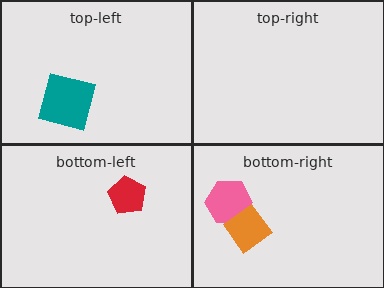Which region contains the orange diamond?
The bottom-right region.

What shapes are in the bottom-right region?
The pink hexagon, the orange diamond.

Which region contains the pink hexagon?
The bottom-right region.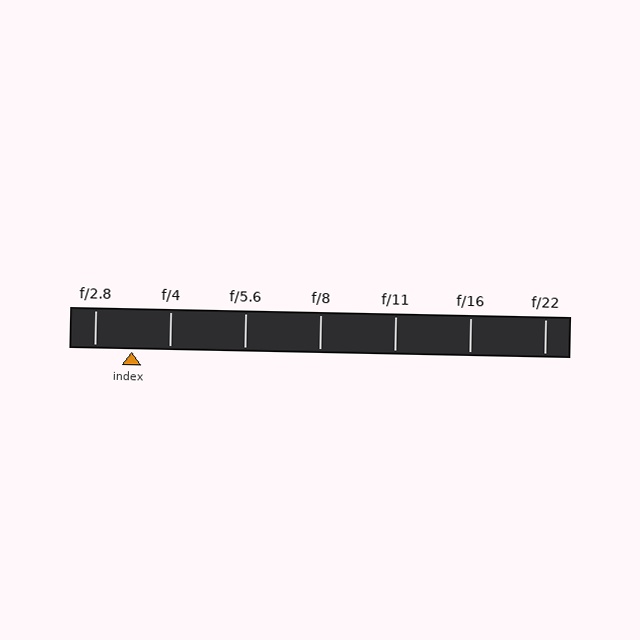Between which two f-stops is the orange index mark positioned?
The index mark is between f/2.8 and f/4.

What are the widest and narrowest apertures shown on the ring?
The widest aperture shown is f/2.8 and the narrowest is f/22.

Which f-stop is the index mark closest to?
The index mark is closest to f/2.8.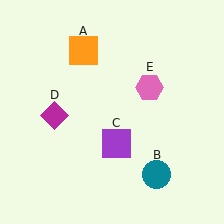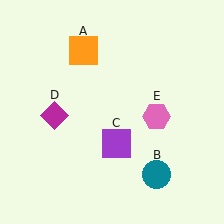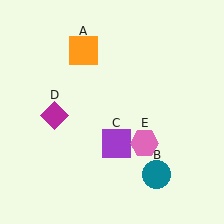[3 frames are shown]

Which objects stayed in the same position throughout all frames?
Orange square (object A) and teal circle (object B) and purple square (object C) and magenta diamond (object D) remained stationary.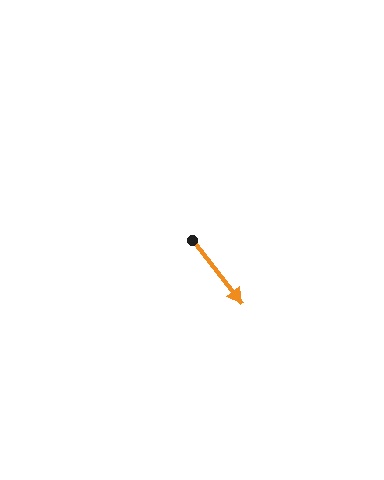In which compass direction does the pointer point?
Southeast.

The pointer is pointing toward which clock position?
Roughly 5 o'clock.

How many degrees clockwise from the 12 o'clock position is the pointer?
Approximately 142 degrees.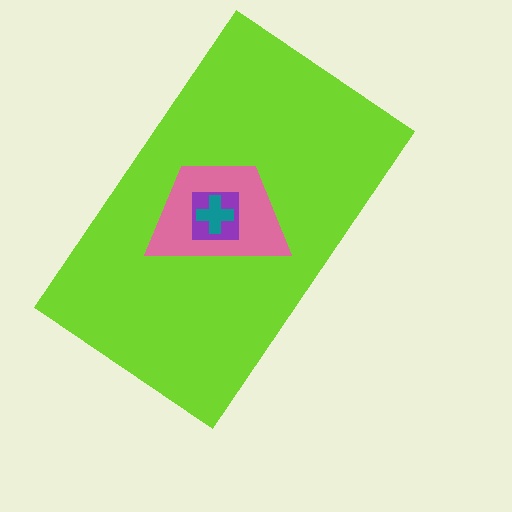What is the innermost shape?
The teal cross.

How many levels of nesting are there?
4.